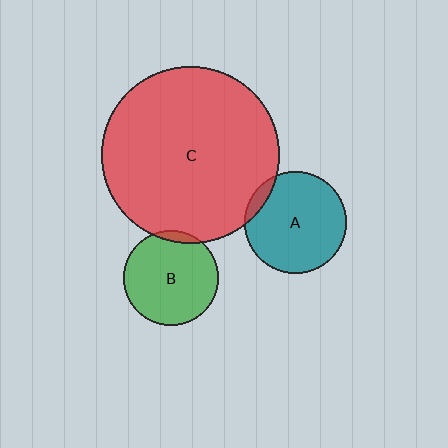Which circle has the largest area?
Circle C (red).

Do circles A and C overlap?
Yes.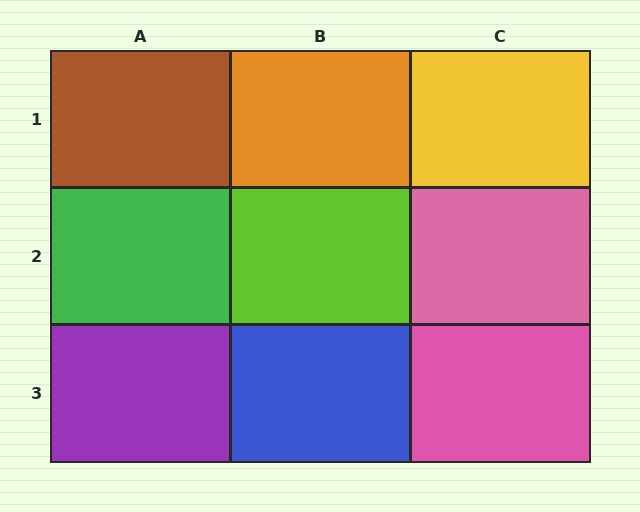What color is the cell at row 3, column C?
Pink.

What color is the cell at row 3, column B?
Blue.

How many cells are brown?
1 cell is brown.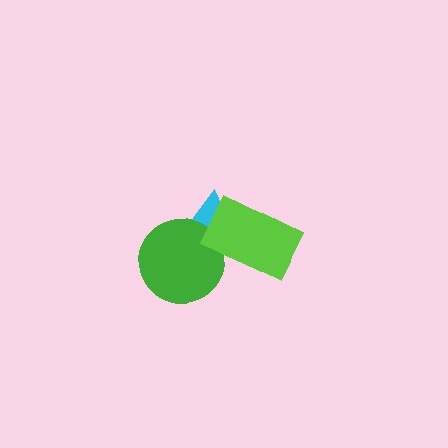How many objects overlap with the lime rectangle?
2 objects overlap with the lime rectangle.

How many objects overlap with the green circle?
2 objects overlap with the green circle.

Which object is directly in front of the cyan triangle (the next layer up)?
The green circle is directly in front of the cyan triangle.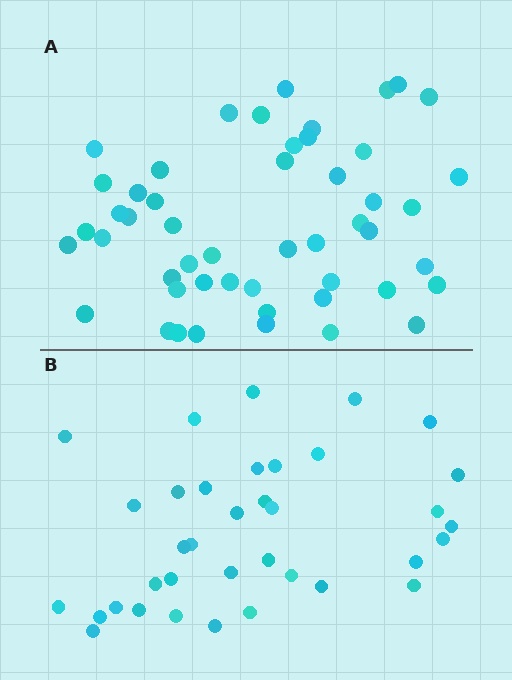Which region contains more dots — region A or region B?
Region A (the top region) has more dots.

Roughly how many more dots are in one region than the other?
Region A has approximately 15 more dots than region B.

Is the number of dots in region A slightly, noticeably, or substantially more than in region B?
Region A has noticeably more, but not dramatically so. The ratio is roughly 1.4 to 1.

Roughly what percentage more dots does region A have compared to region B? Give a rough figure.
About 40% more.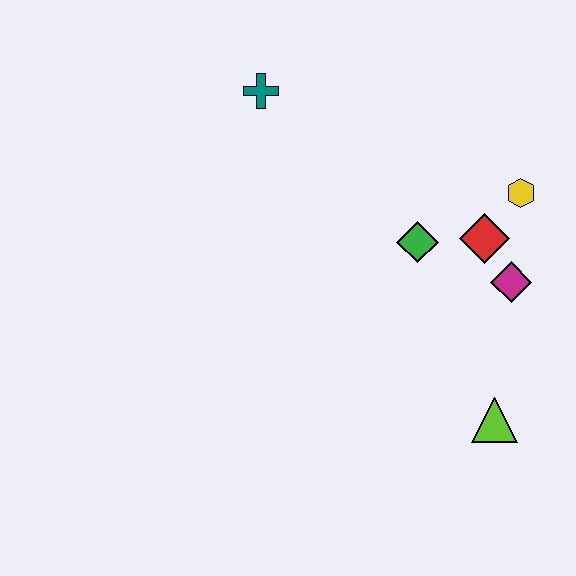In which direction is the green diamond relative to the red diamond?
The green diamond is to the left of the red diamond.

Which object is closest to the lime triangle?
The magenta diamond is closest to the lime triangle.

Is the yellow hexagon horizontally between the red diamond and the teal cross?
No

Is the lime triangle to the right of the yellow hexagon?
No